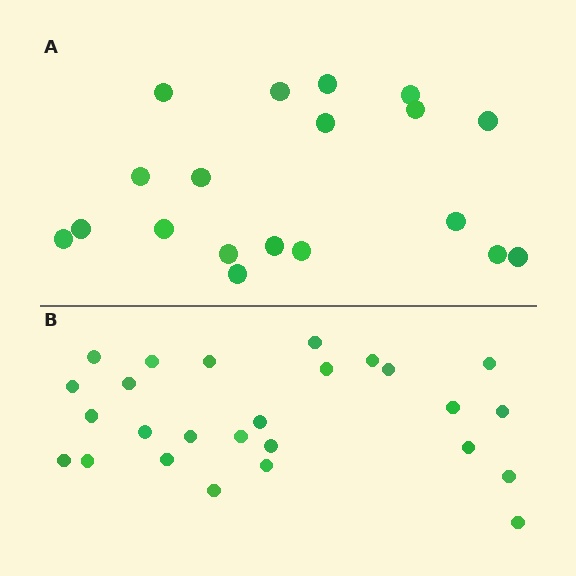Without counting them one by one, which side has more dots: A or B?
Region B (the bottom region) has more dots.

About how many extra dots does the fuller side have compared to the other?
Region B has roughly 8 or so more dots than region A.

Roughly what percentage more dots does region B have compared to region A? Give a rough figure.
About 35% more.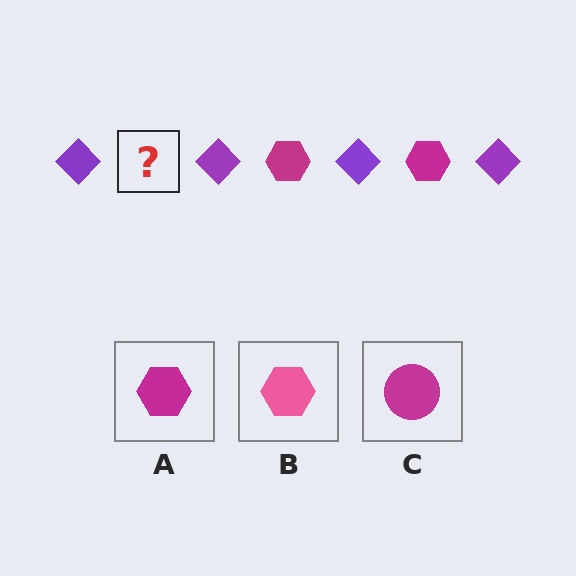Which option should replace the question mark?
Option A.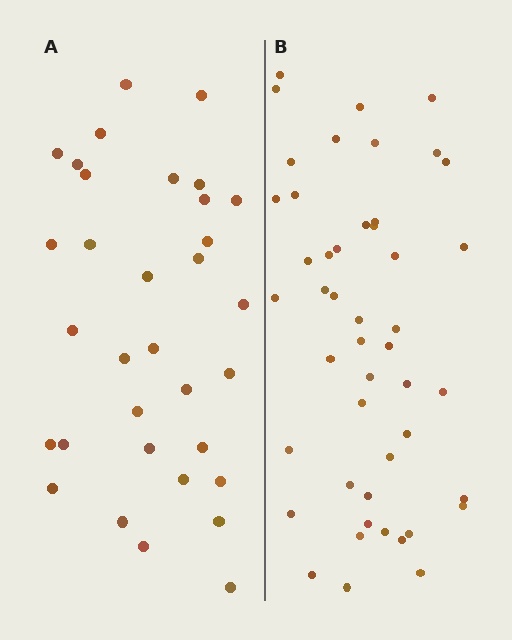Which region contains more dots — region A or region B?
Region B (the right region) has more dots.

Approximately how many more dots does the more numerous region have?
Region B has approximately 15 more dots than region A.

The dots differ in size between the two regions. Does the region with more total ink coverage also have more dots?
No. Region A has more total ink coverage because its dots are larger, but region B actually contains more individual dots. Total area can be misleading — the number of items is what matters here.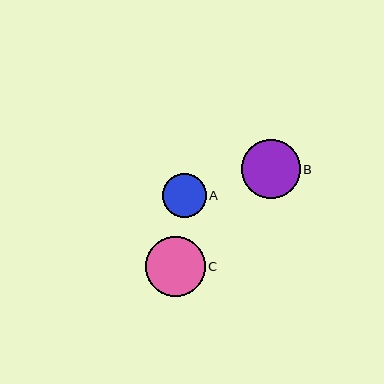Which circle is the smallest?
Circle A is the smallest with a size of approximately 44 pixels.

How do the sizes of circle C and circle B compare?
Circle C and circle B are approximately the same size.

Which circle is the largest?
Circle C is the largest with a size of approximately 60 pixels.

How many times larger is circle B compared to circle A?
Circle B is approximately 1.4 times the size of circle A.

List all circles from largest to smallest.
From largest to smallest: C, B, A.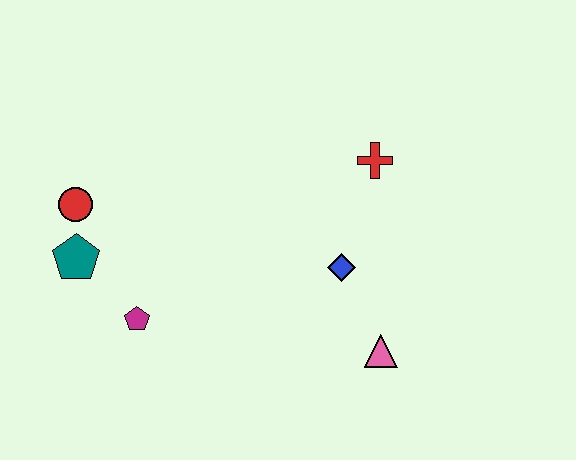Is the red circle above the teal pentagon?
Yes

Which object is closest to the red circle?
The teal pentagon is closest to the red circle.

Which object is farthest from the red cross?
The teal pentagon is farthest from the red cross.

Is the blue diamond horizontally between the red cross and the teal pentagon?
Yes